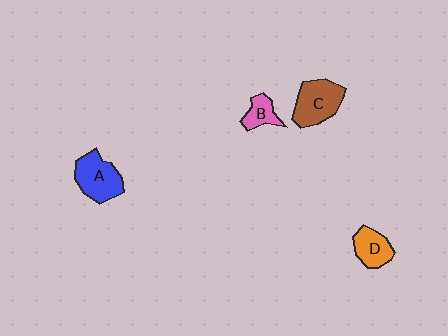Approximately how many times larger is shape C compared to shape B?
Approximately 2.0 times.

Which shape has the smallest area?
Shape B (pink).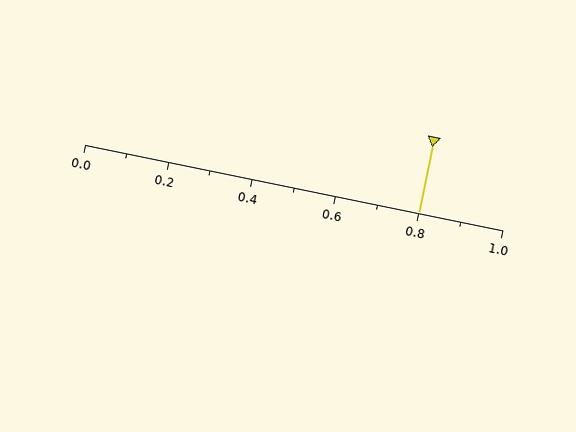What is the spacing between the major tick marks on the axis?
The major ticks are spaced 0.2 apart.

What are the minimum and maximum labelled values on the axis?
The axis runs from 0.0 to 1.0.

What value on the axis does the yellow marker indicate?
The marker indicates approximately 0.8.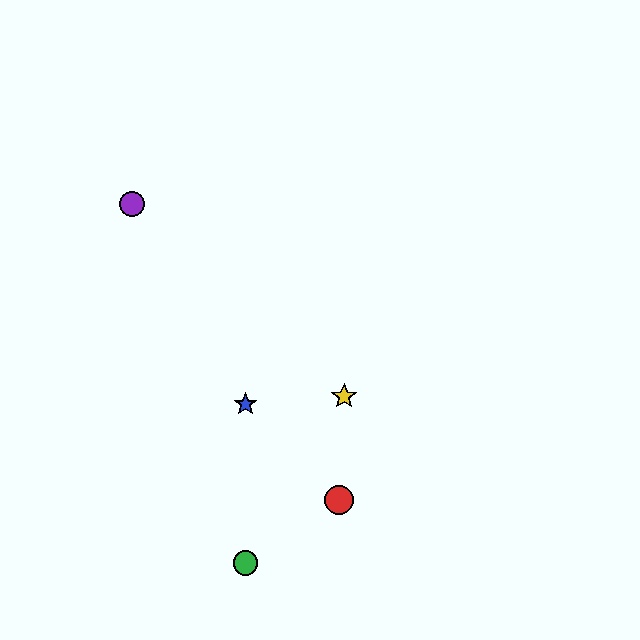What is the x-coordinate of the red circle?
The red circle is at x≈339.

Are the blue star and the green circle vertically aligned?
Yes, both are at x≈246.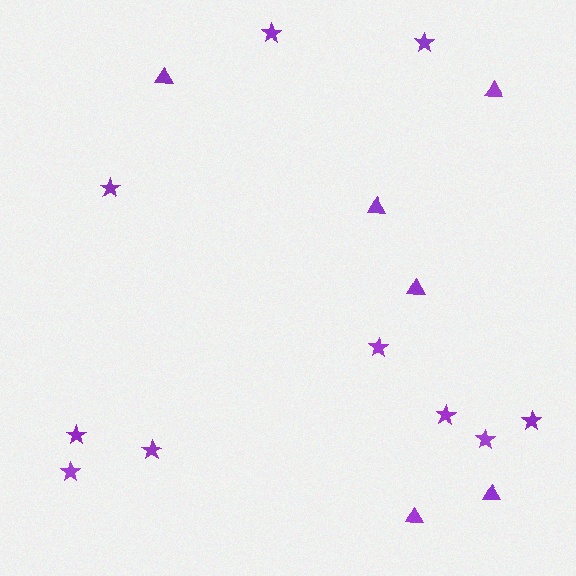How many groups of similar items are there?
There are 2 groups: one group of stars (10) and one group of triangles (6).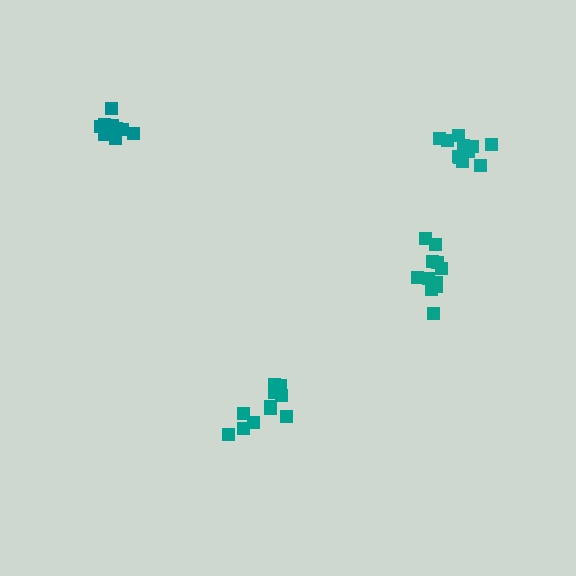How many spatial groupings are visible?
There are 4 spatial groupings.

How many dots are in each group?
Group 1: 11 dots, Group 2: 9 dots, Group 3: 11 dots, Group 4: 11 dots (42 total).